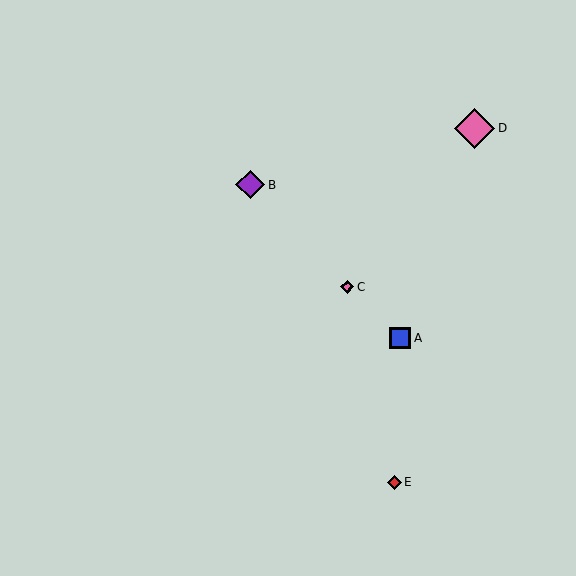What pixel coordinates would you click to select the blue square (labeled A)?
Click at (400, 338) to select the blue square A.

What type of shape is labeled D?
Shape D is a pink diamond.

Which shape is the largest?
The pink diamond (labeled D) is the largest.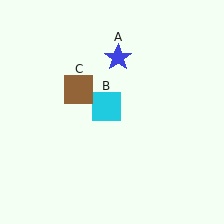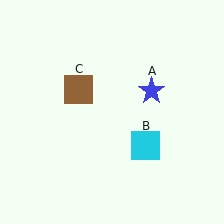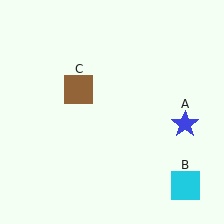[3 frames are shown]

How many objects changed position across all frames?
2 objects changed position: blue star (object A), cyan square (object B).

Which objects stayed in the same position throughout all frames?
Brown square (object C) remained stationary.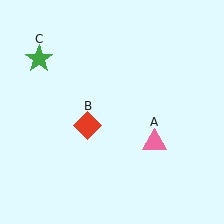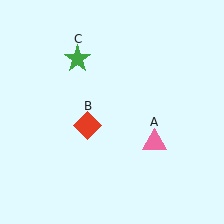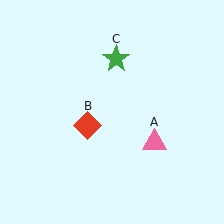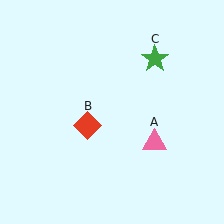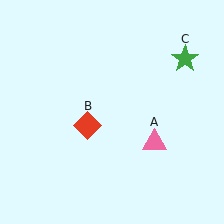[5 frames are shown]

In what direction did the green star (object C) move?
The green star (object C) moved right.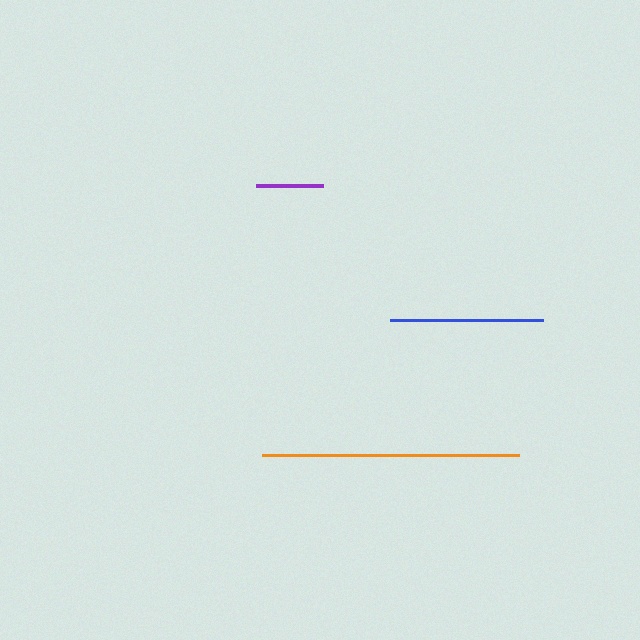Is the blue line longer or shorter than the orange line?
The orange line is longer than the blue line.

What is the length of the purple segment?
The purple segment is approximately 67 pixels long.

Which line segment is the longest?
The orange line is the longest at approximately 257 pixels.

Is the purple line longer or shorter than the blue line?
The blue line is longer than the purple line.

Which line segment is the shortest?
The purple line is the shortest at approximately 67 pixels.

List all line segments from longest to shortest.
From longest to shortest: orange, blue, purple.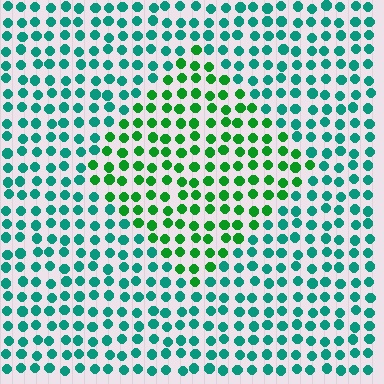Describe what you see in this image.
The image is filled with small teal elements in a uniform arrangement. A diamond-shaped region is visible where the elements are tinted to a slightly different hue, forming a subtle color boundary.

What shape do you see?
I see a diamond.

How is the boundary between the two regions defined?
The boundary is defined purely by a slight shift in hue (about 40 degrees). Spacing, size, and orientation are identical on both sides.